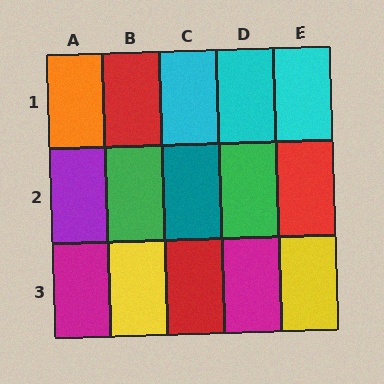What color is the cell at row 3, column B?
Yellow.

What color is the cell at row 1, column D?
Cyan.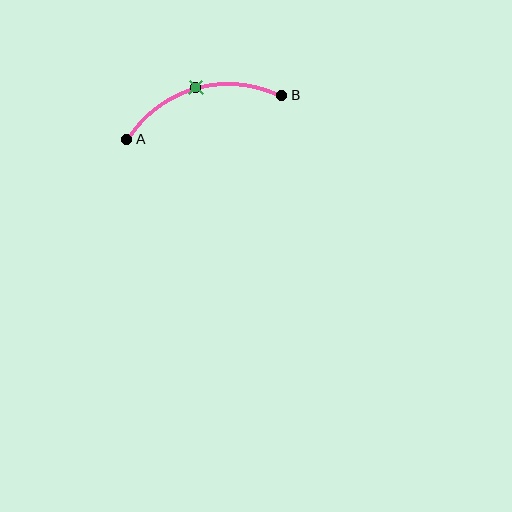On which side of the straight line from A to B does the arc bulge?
The arc bulges above the straight line connecting A and B.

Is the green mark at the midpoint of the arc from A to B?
Yes. The green mark lies on the arc at equal arc-length from both A and B — it is the arc midpoint.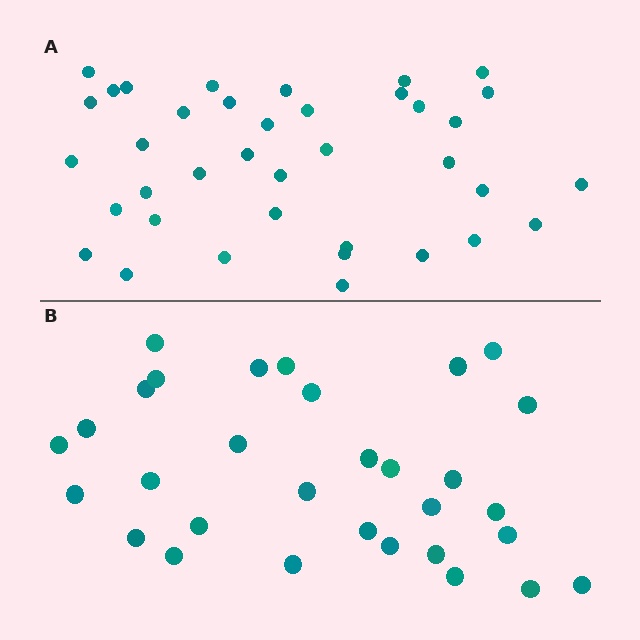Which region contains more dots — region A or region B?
Region A (the top region) has more dots.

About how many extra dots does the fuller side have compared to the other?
Region A has roughly 8 or so more dots than region B.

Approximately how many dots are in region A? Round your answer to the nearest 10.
About 40 dots. (The exact count is 38, which rounds to 40.)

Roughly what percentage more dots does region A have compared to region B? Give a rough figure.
About 25% more.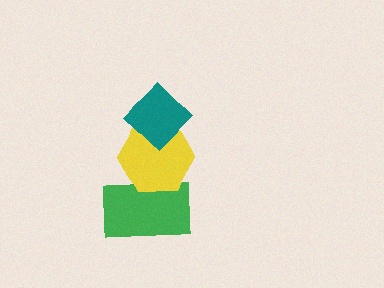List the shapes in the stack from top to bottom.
From top to bottom: the teal diamond, the yellow hexagon, the green rectangle.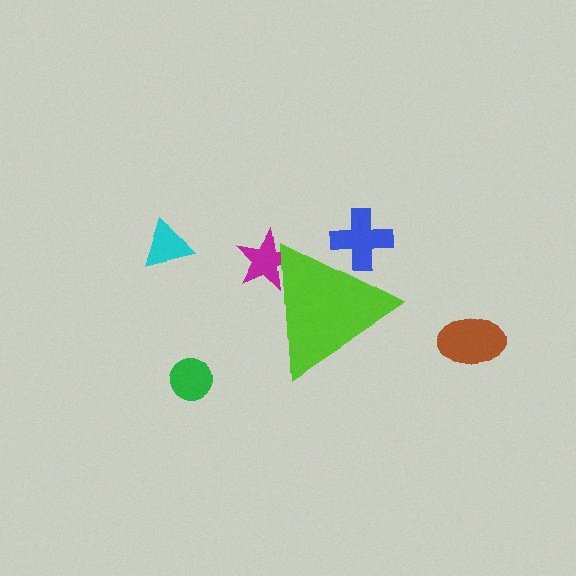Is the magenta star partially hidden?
Yes, the magenta star is partially hidden behind the lime triangle.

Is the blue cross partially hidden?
Yes, the blue cross is partially hidden behind the lime triangle.